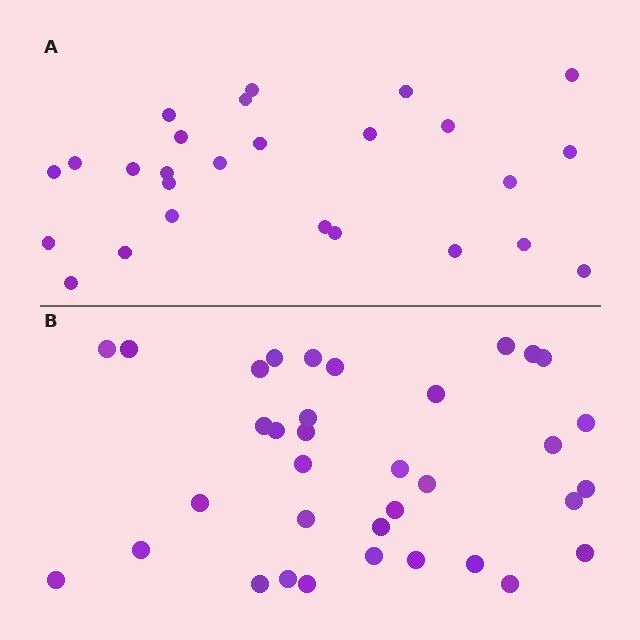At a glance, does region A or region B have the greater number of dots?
Region B (the bottom region) has more dots.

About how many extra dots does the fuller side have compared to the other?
Region B has roughly 8 or so more dots than region A.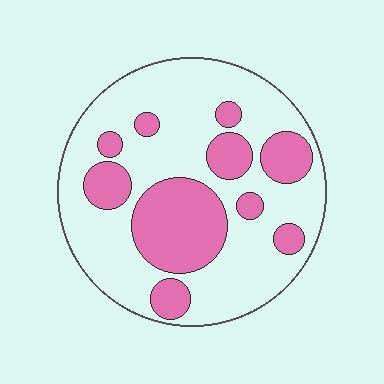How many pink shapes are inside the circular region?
10.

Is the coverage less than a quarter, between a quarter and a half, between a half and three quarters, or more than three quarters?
Between a quarter and a half.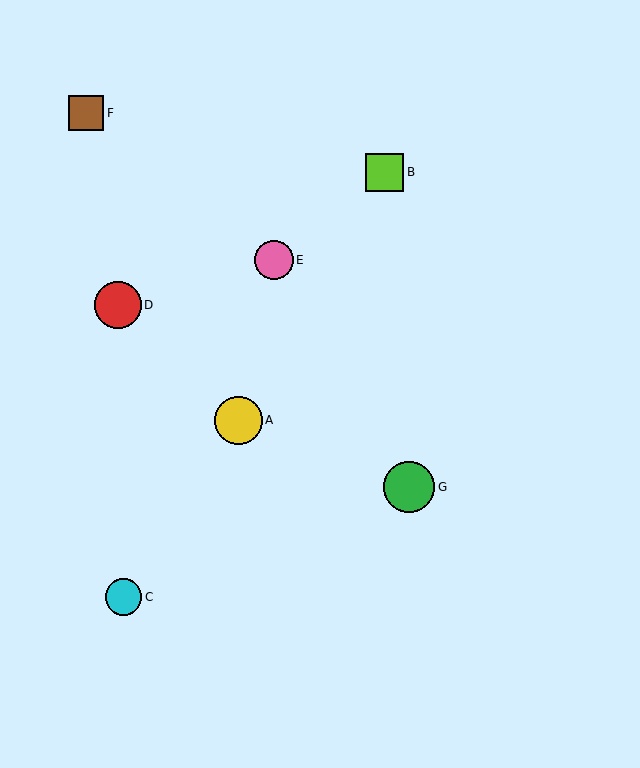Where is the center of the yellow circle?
The center of the yellow circle is at (238, 420).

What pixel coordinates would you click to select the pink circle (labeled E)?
Click at (274, 260) to select the pink circle E.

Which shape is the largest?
The green circle (labeled G) is the largest.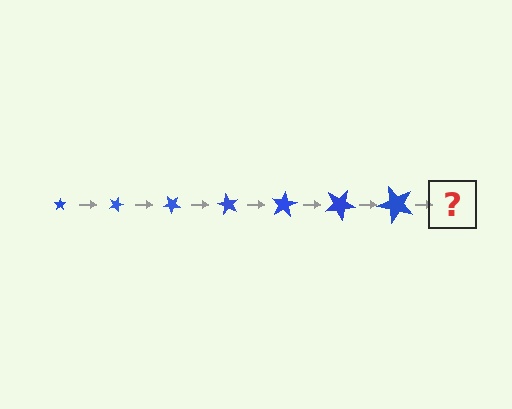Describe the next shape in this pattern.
It should be a star, larger than the previous one and rotated 140 degrees from the start.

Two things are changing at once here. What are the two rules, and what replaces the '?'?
The two rules are that the star grows larger each step and it rotates 20 degrees each step. The '?' should be a star, larger than the previous one and rotated 140 degrees from the start.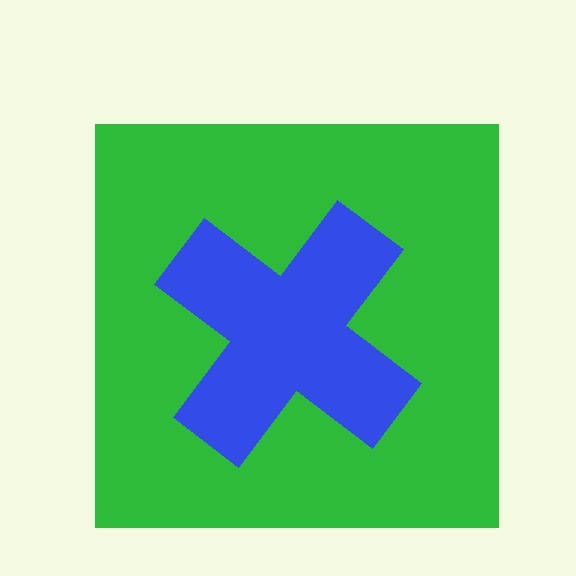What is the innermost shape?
The blue cross.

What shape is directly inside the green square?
The blue cross.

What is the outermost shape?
The green square.